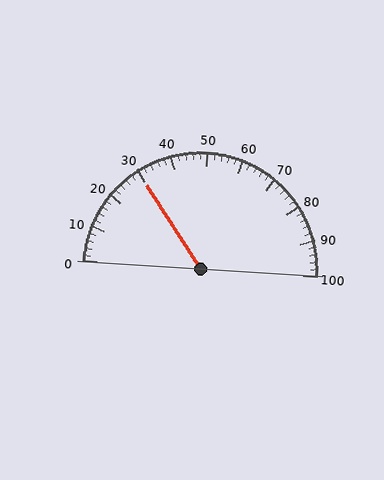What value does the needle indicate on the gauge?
The needle indicates approximately 30.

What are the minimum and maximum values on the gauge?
The gauge ranges from 0 to 100.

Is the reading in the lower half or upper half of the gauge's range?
The reading is in the lower half of the range (0 to 100).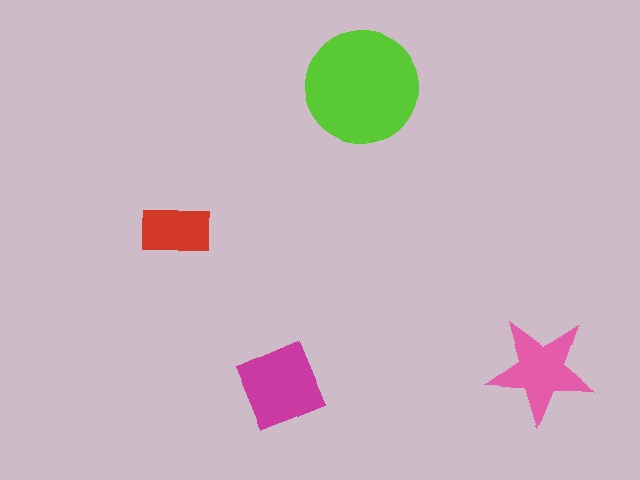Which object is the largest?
The lime circle.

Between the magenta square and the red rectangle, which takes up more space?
The magenta square.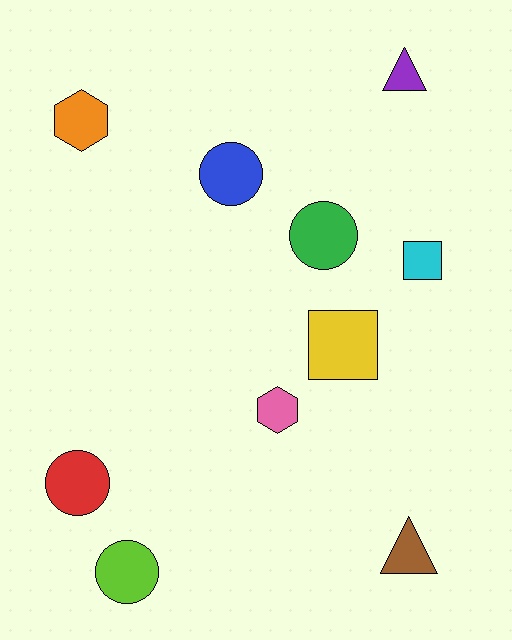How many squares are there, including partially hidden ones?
There are 2 squares.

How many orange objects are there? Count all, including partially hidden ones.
There is 1 orange object.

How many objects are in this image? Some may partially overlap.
There are 10 objects.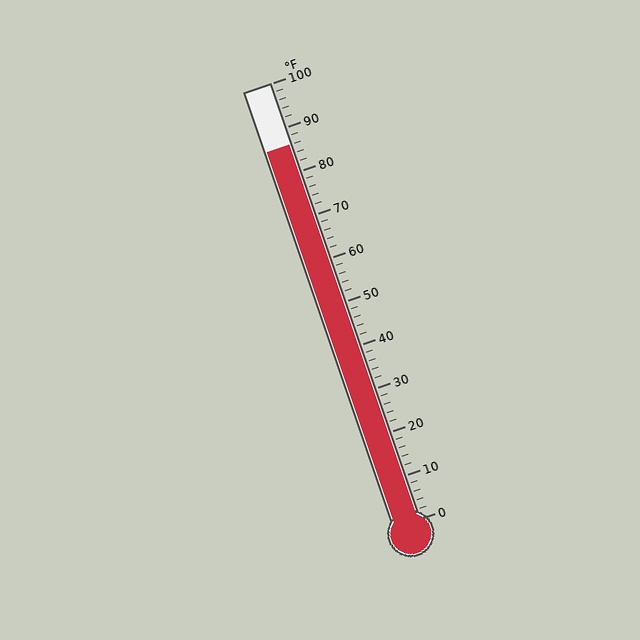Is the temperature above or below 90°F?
The temperature is below 90°F.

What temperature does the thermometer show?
The thermometer shows approximately 86°F.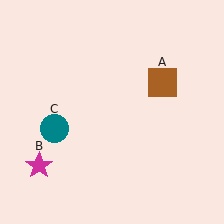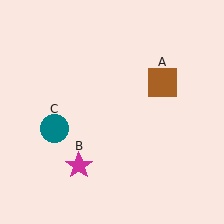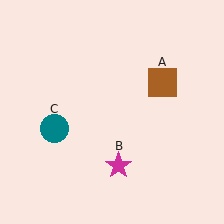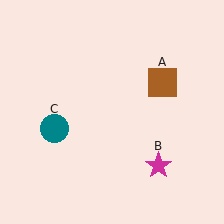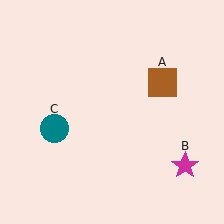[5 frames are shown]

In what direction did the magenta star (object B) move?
The magenta star (object B) moved right.